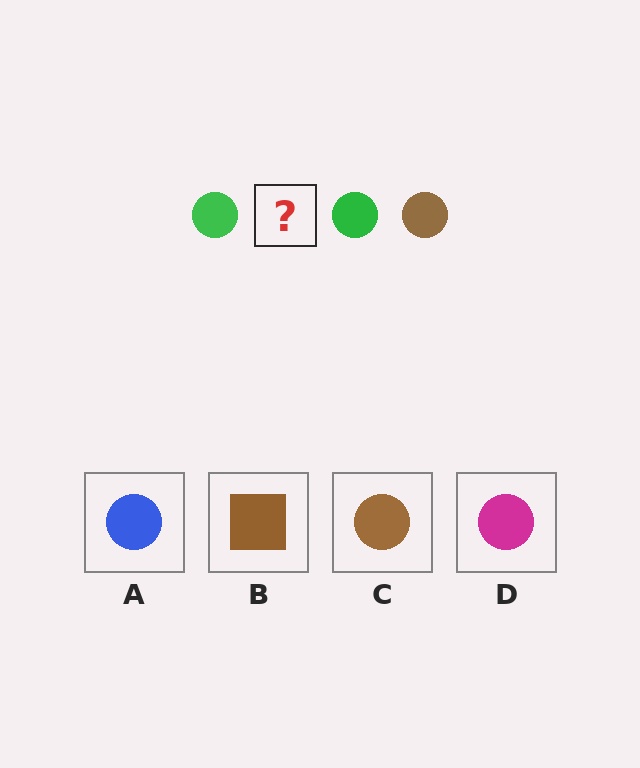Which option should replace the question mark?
Option C.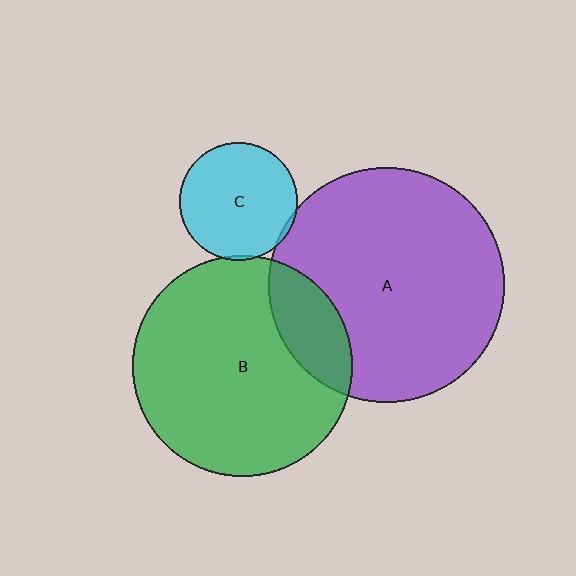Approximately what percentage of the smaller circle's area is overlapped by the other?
Approximately 5%.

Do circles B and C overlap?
Yes.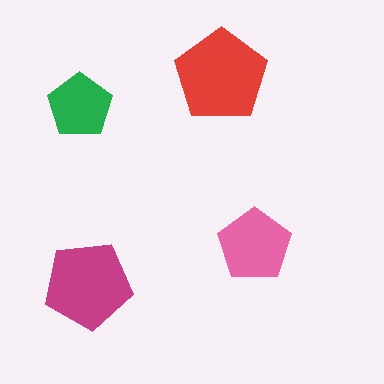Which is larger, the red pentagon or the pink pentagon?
The red one.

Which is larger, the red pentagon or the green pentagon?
The red one.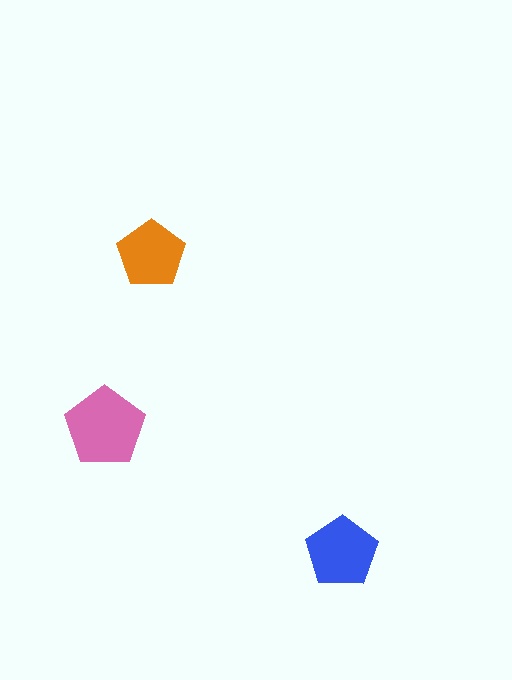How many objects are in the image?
There are 3 objects in the image.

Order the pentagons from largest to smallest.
the pink one, the blue one, the orange one.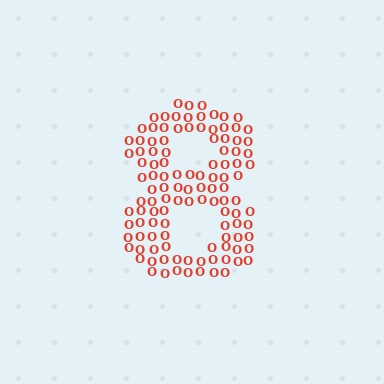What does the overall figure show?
The overall figure shows the digit 8.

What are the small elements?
The small elements are letter O's.